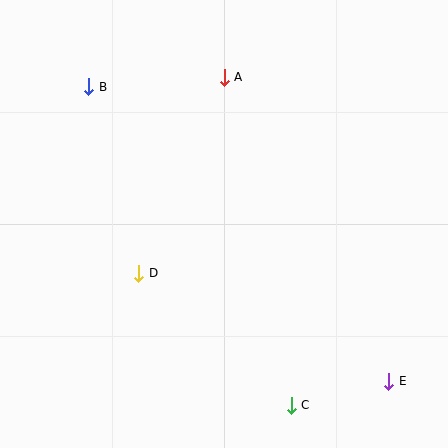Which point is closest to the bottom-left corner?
Point D is closest to the bottom-left corner.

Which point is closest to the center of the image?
Point D at (139, 273) is closest to the center.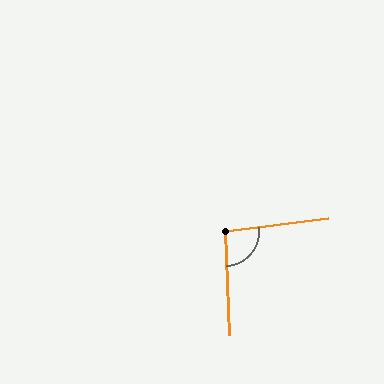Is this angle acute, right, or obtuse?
It is approximately a right angle.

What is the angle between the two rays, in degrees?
Approximately 95 degrees.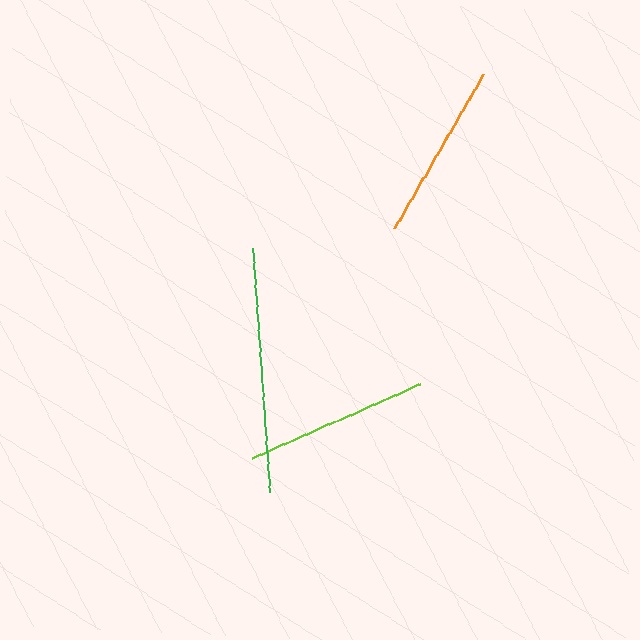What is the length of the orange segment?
The orange segment is approximately 178 pixels long.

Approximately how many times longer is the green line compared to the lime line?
The green line is approximately 1.3 times the length of the lime line.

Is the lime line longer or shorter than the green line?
The green line is longer than the lime line.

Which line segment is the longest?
The green line is the longest at approximately 245 pixels.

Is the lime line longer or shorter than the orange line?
The lime line is longer than the orange line.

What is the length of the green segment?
The green segment is approximately 245 pixels long.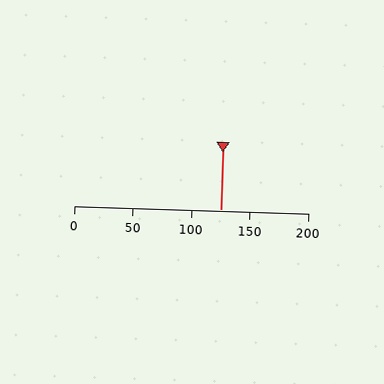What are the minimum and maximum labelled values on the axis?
The axis runs from 0 to 200.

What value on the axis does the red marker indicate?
The marker indicates approximately 125.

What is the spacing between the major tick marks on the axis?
The major ticks are spaced 50 apart.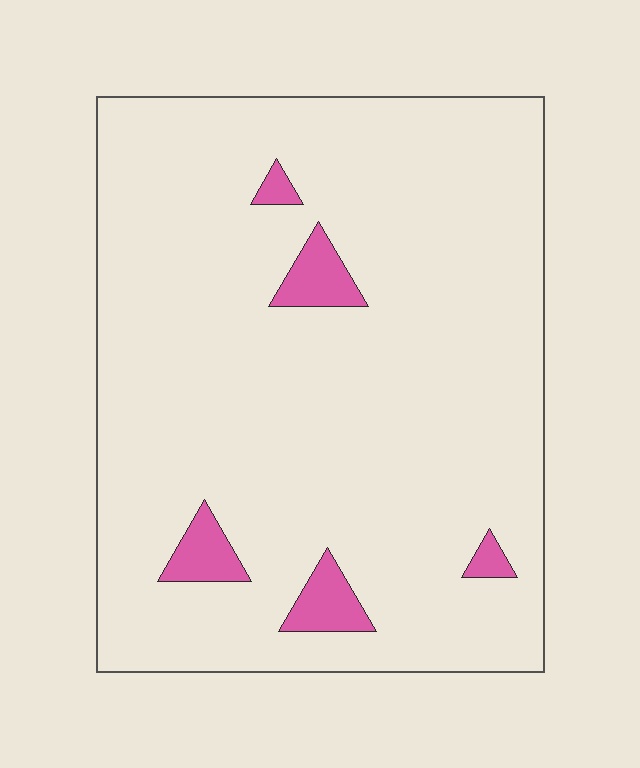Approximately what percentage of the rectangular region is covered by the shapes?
Approximately 5%.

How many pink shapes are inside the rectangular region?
5.